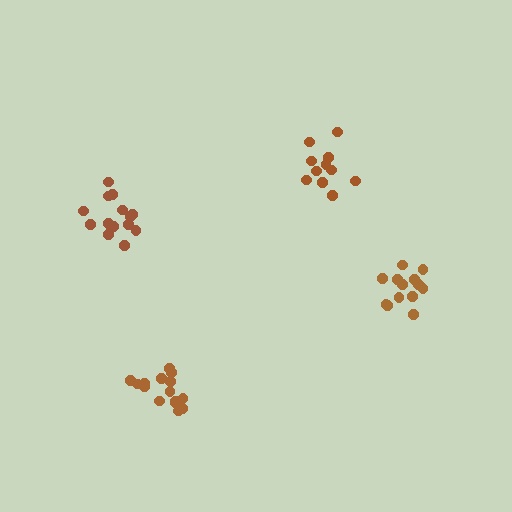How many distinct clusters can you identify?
There are 4 distinct clusters.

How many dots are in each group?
Group 1: 13 dots, Group 2: 15 dots, Group 3: 14 dots, Group 4: 11 dots (53 total).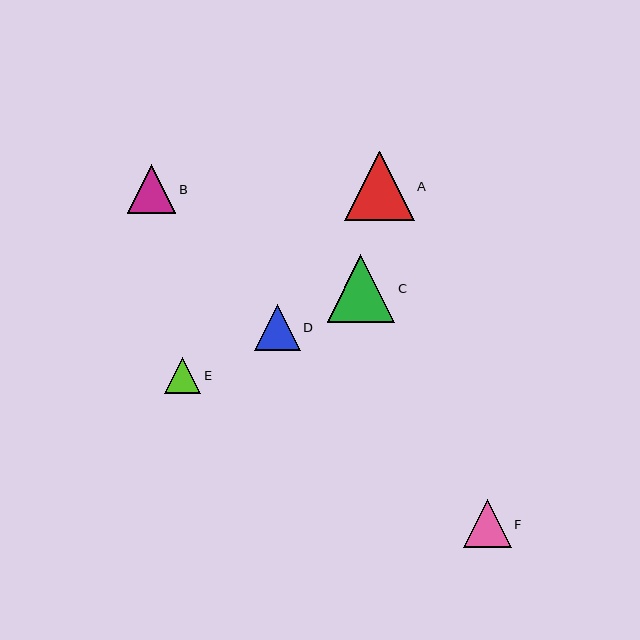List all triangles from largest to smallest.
From largest to smallest: A, C, B, F, D, E.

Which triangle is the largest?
Triangle A is the largest with a size of approximately 70 pixels.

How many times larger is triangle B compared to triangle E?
Triangle B is approximately 1.3 times the size of triangle E.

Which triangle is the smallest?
Triangle E is the smallest with a size of approximately 36 pixels.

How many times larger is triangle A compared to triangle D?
Triangle A is approximately 1.5 times the size of triangle D.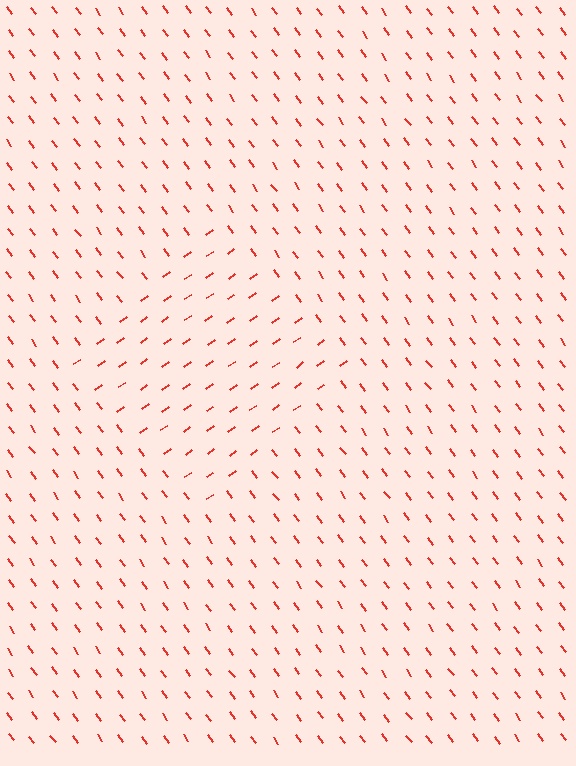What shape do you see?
I see a diamond.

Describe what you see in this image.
The image is filled with small red line segments. A diamond region in the image has lines oriented differently from the surrounding lines, creating a visible texture boundary.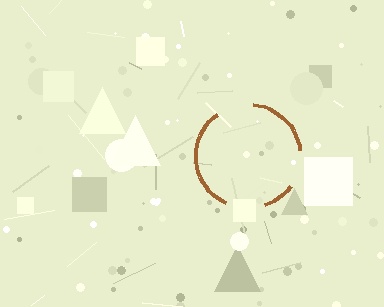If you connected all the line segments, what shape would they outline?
They would outline a circle.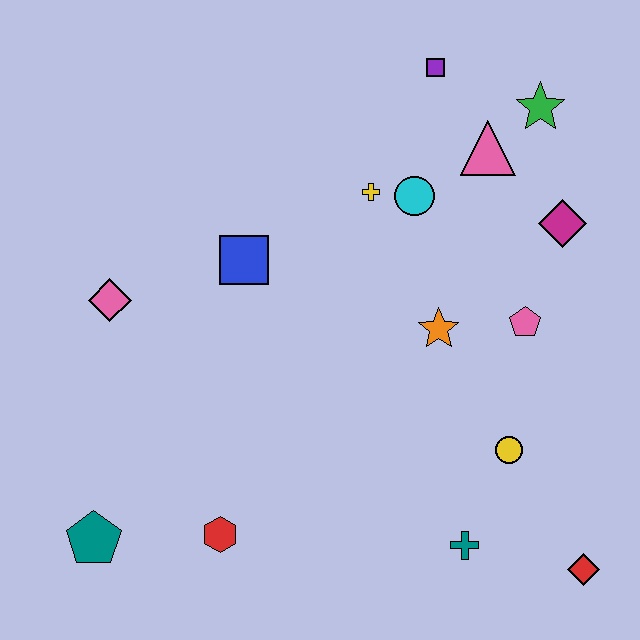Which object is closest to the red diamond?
The teal cross is closest to the red diamond.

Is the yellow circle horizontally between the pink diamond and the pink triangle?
No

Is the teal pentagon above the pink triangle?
No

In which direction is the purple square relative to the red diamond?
The purple square is above the red diamond.